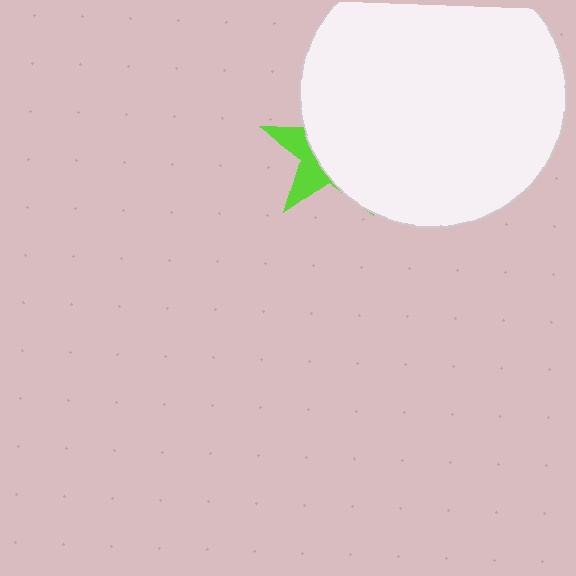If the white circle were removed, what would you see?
You would see the complete lime star.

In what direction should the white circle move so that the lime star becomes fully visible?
The white circle should move right. That is the shortest direction to clear the overlap and leave the lime star fully visible.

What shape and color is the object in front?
The object in front is a white circle.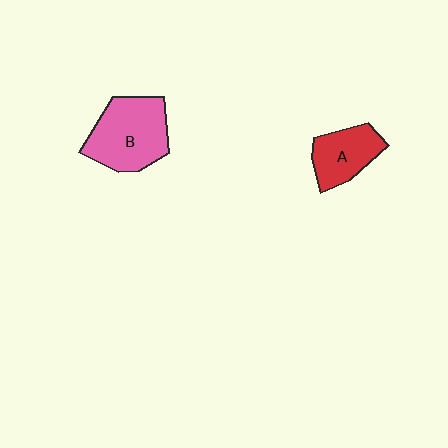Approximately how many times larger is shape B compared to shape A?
Approximately 1.5 times.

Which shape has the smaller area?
Shape A (red).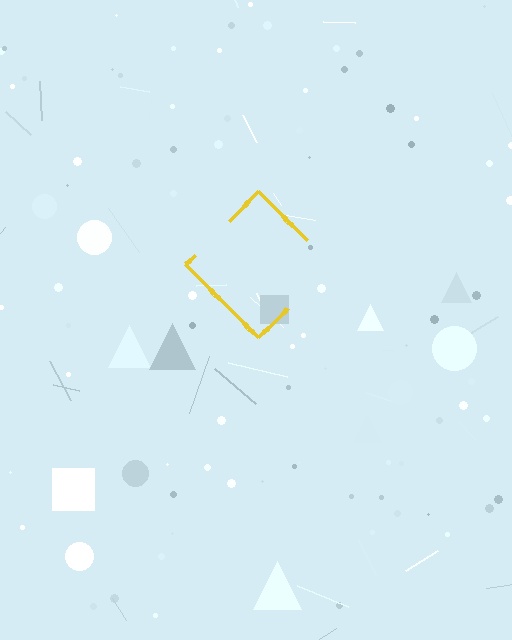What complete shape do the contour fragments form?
The contour fragments form a diamond.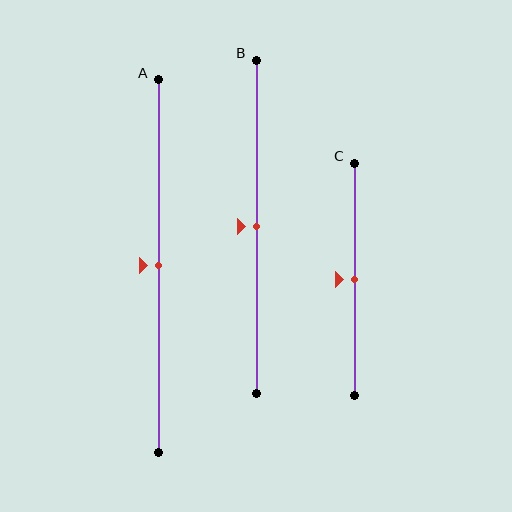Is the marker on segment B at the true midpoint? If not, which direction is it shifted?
Yes, the marker on segment B is at the true midpoint.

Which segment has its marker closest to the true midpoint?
Segment A has its marker closest to the true midpoint.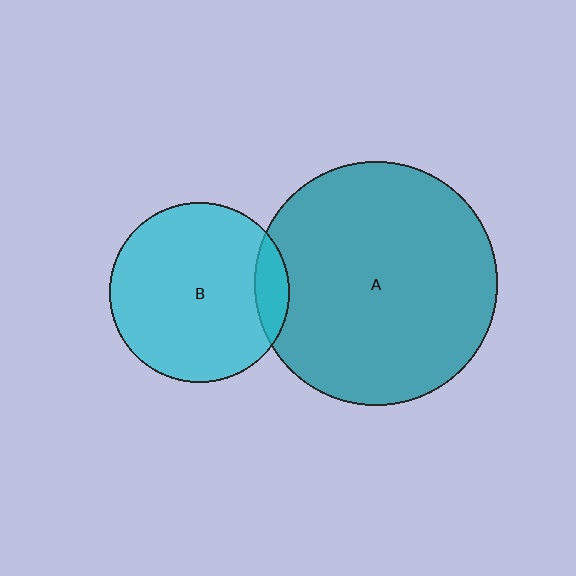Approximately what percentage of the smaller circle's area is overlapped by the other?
Approximately 10%.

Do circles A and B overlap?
Yes.